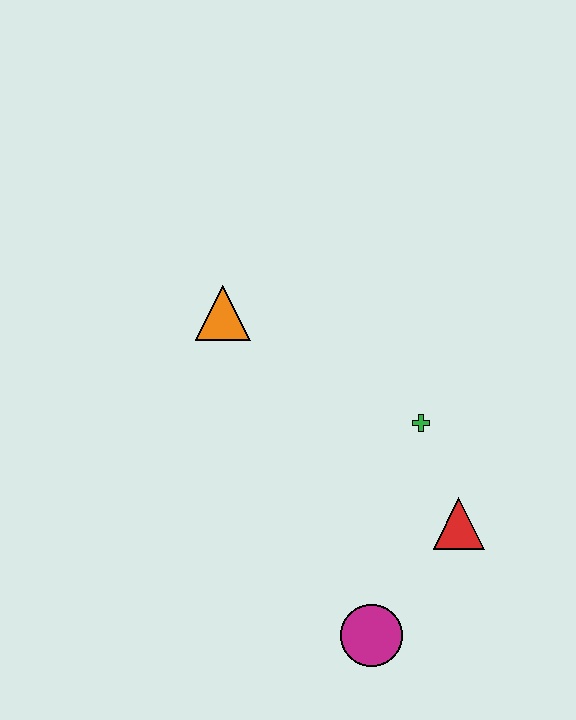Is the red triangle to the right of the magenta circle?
Yes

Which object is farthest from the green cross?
The orange triangle is farthest from the green cross.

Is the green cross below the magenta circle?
No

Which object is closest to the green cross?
The red triangle is closest to the green cross.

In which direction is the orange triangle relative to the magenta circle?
The orange triangle is above the magenta circle.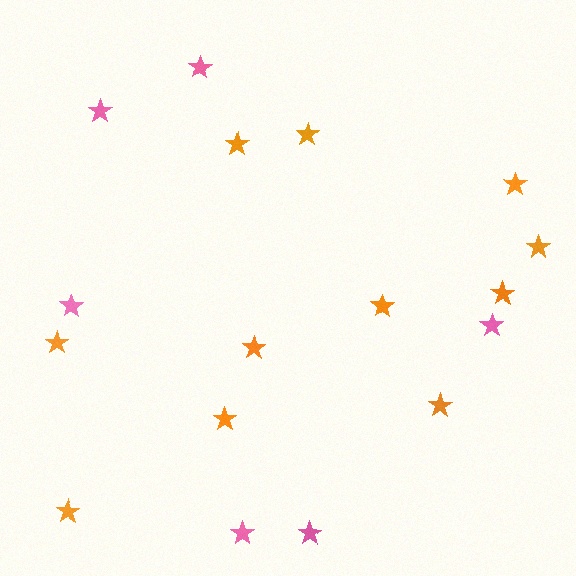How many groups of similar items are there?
There are 2 groups: one group of pink stars (6) and one group of orange stars (11).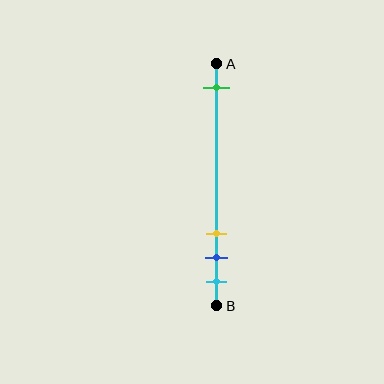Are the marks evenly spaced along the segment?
No, the marks are not evenly spaced.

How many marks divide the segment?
There are 4 marks dividing the segment.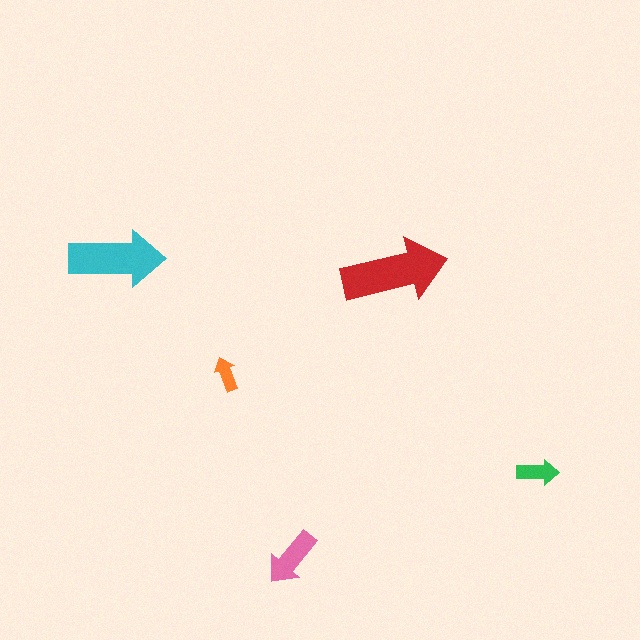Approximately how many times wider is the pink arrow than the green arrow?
About 1.5 times wider.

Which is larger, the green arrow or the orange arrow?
The green one.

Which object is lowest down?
The pink arrow is bottommost.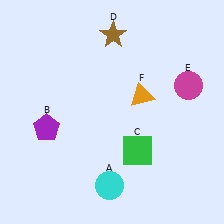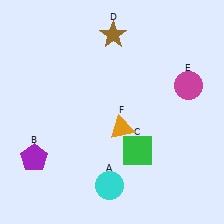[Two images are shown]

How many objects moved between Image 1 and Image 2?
2 objects moved between the two images.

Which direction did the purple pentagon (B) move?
The purple pentagon (B) moved down.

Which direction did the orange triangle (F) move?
The orange triangle (F) moved down.